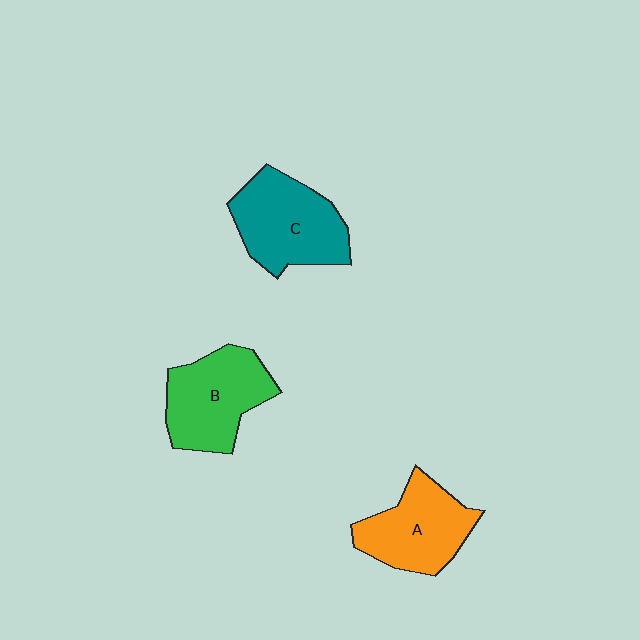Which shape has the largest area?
Shape C (teal).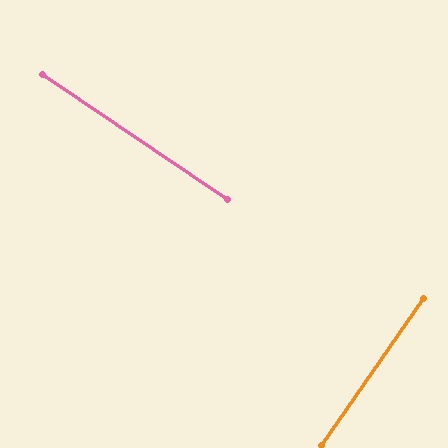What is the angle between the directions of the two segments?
Approximately 89 degrees.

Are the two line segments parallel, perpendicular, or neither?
Perpendicular — they meet at approximately 89°.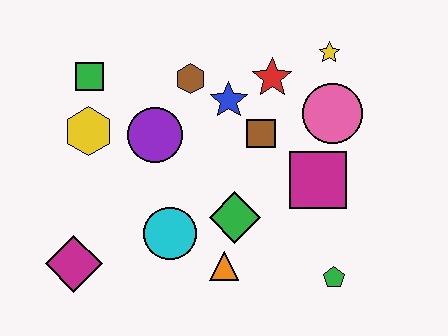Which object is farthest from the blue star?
The magenta diamond is farthest from the blue star.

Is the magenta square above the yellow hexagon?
No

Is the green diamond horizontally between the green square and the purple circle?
No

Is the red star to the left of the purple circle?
No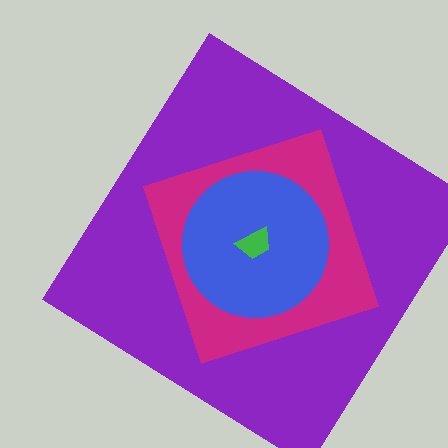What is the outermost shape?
The purple diamond.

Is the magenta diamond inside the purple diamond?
Yes.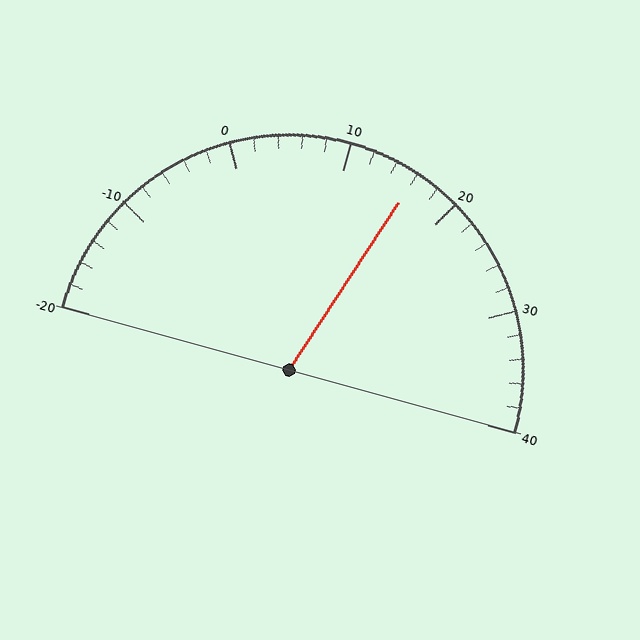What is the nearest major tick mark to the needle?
The nearest major tick mark is 20.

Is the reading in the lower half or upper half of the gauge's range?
The reading is in the upper half of the range (-20 to 40).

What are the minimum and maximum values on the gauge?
The gauge ranges from -20 to 40.